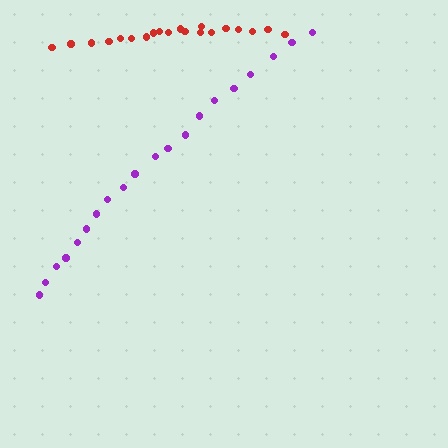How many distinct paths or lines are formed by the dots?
There are 2 distinct paths.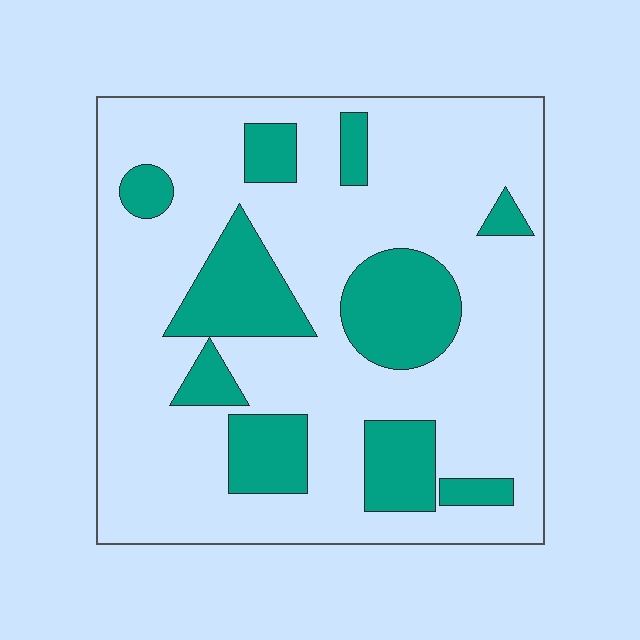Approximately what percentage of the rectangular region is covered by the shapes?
Approximately 25%.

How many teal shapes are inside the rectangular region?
10.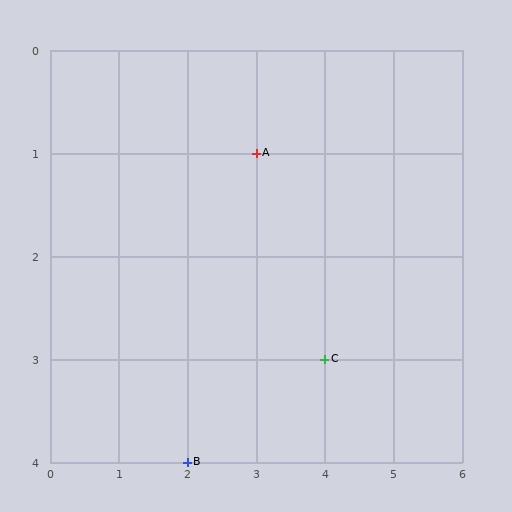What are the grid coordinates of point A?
Point A is at grid coordinates (3, 1).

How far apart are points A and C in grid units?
Points A and C are 1 column and 2 rows apart (about 2.2 grid units diagonally).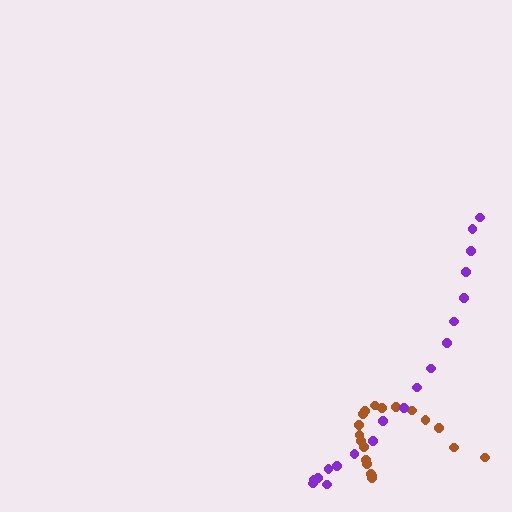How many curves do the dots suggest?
There are 2 distinct paths.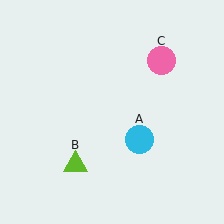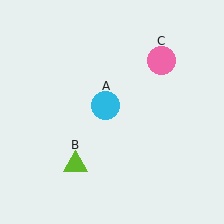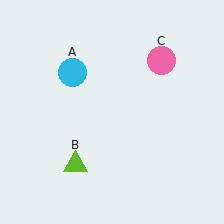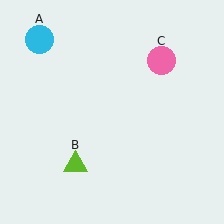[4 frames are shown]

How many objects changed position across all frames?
1 object changed position: cyan circle (object A).